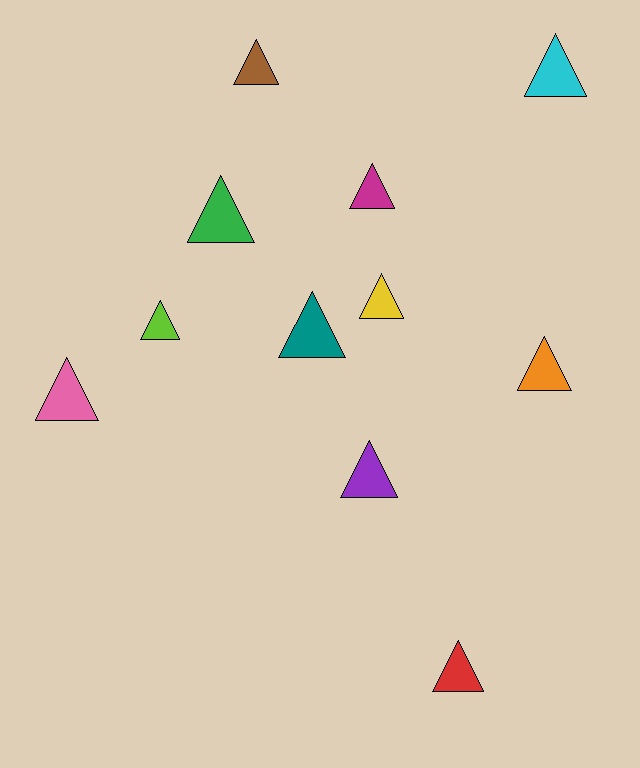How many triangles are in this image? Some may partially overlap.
There are 11 triangles.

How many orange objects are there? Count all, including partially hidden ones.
There is 1 orange object.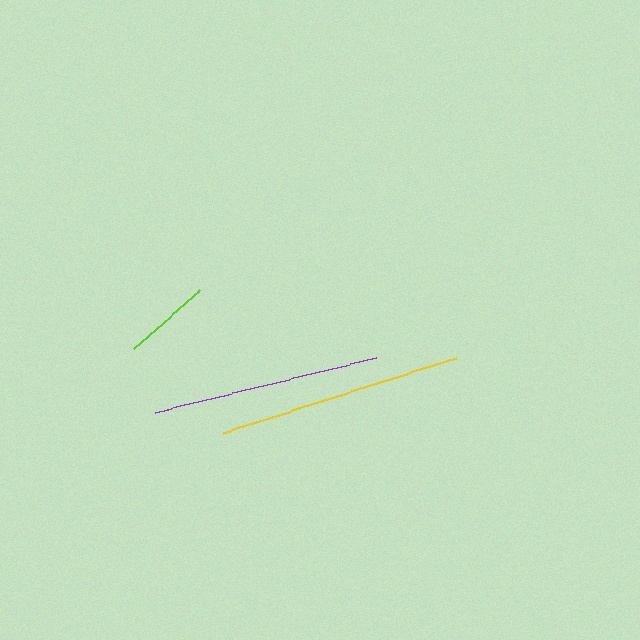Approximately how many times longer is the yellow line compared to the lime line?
The yellow line is approximately 2.8 times the length of the lime line.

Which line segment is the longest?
The yellow line is the longest at approximately 244 pixels.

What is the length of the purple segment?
The purple segment is approximately 228 pixels long.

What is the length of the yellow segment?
The yellow segment is approximately 244 pixels long.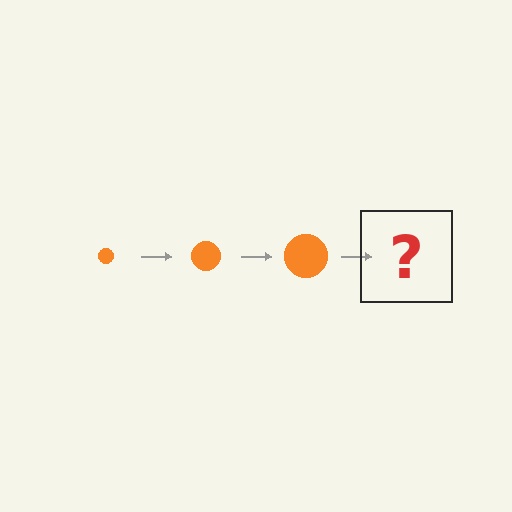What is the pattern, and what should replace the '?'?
The pattern is that the circle gets progressively larger each step. The '?' should be an orange circle, larger than the previous one.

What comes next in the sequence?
The next element should be an orange circle, larger than the previous one.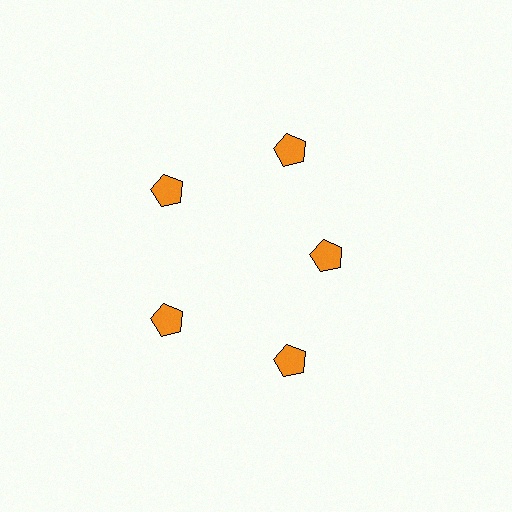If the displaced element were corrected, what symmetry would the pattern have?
It would have 5-fold rotational symmetry — the pattern would map onto itself every 72 degrees.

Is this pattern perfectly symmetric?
No. The 5 orange pentagons are arranged in a ring, but one element near the 3 o'clock position is pulled inward toward the center, breaking the 5-fold rotational symmetry.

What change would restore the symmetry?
The symmetry would be restored by moving it outward, back onto the ring so that all 5 pentagons sit at equal angles and equal distance from the center.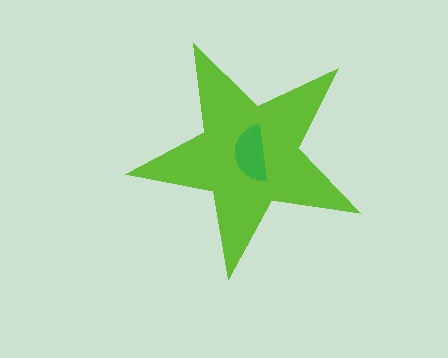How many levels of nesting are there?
2.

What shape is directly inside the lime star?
The green semicircle.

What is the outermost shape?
The lime star.